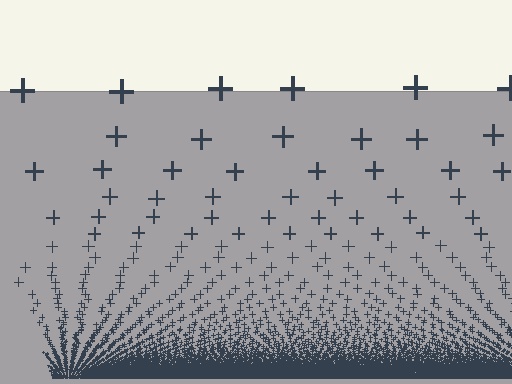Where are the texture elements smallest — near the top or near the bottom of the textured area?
Near the bottom.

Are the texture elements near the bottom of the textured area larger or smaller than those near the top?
Smaller. The gradient is inverted — elements near the bottom are smaller and denser.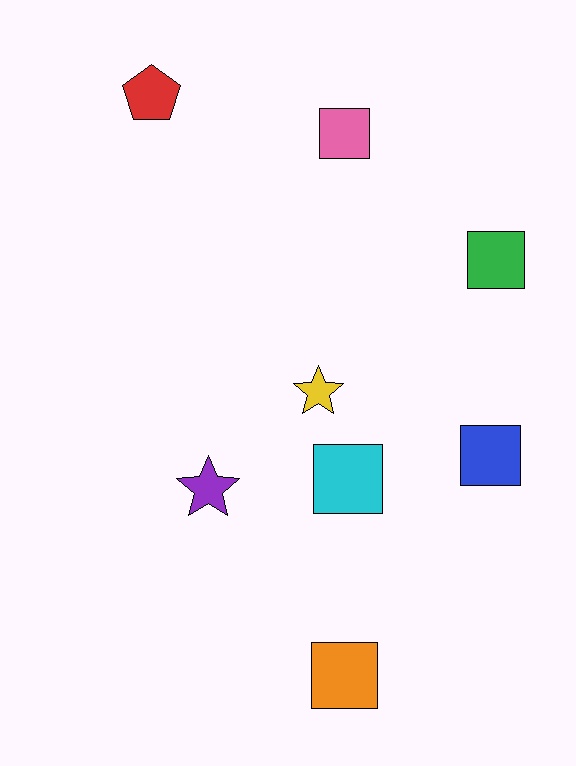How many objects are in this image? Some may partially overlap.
There are 8 objects.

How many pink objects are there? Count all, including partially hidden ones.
There is 1 pink object.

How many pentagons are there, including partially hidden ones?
There is 1 pentagon.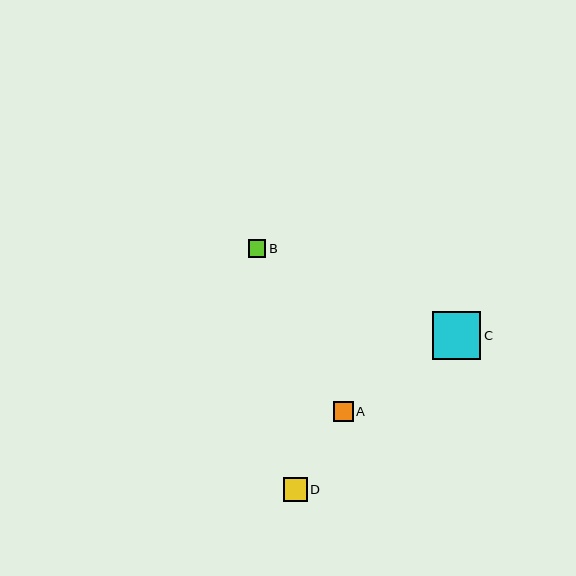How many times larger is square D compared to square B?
Square D is approximately 1.4 times the size of square B.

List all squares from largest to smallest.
From largest to smallest: C, D, A, B.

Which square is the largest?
Square C is the largest with a size of approximately 48 pixels.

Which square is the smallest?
Square B is the smallest with a size of approximately 18 pixels.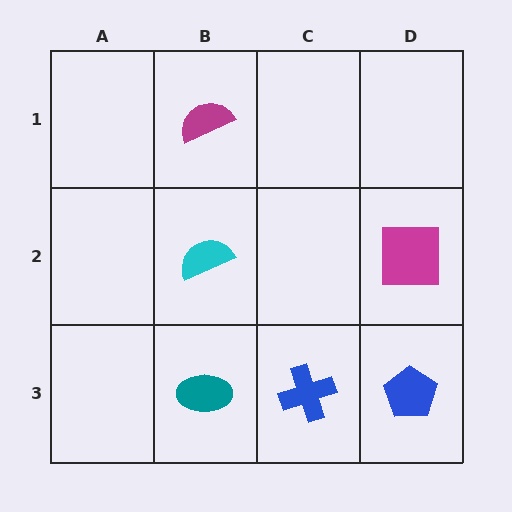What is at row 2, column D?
A magenta square.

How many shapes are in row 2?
2 shapes.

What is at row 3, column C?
A blue cross.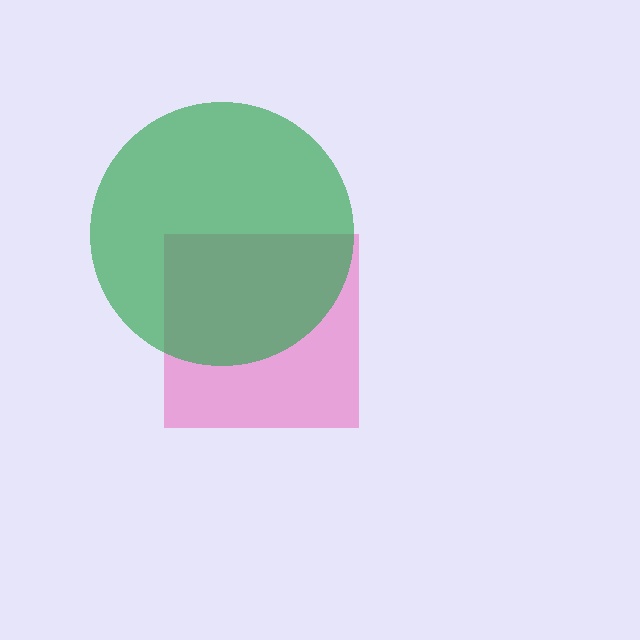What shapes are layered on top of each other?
The layered shapes are: a pink square, a green circle.